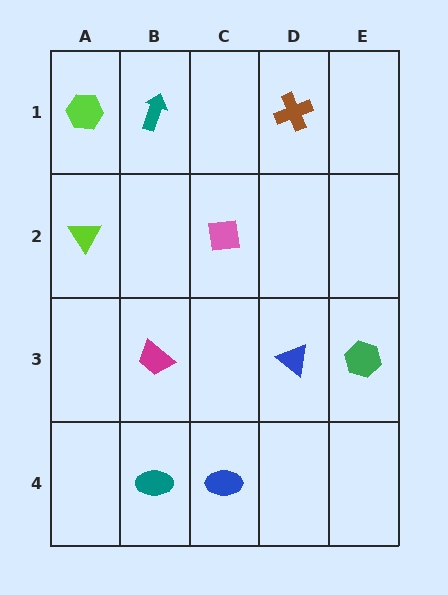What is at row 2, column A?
A lime triangle.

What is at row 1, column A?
A lime hexagon.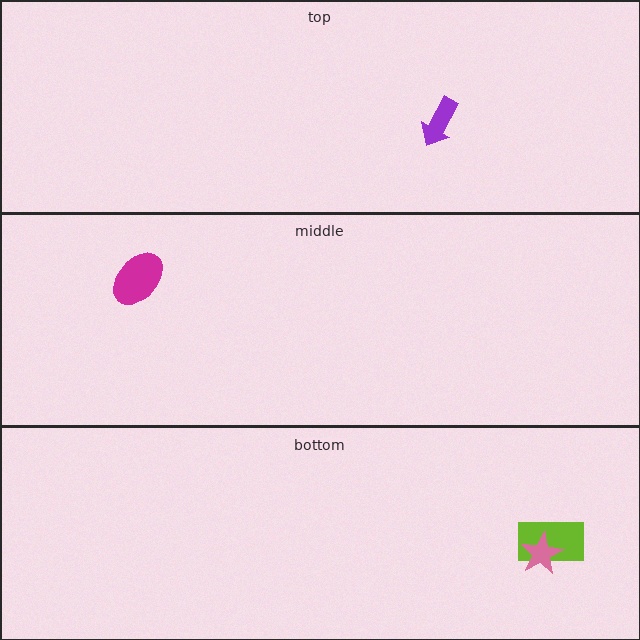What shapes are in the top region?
The purple arrow.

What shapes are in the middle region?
The magenta ellipse.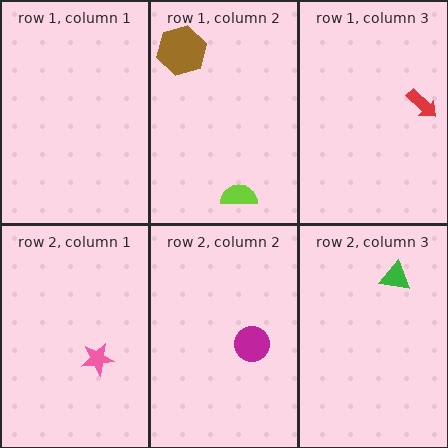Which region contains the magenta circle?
The row 2, column 2 region.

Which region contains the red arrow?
The row 1, column 3 region.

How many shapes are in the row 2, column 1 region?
1.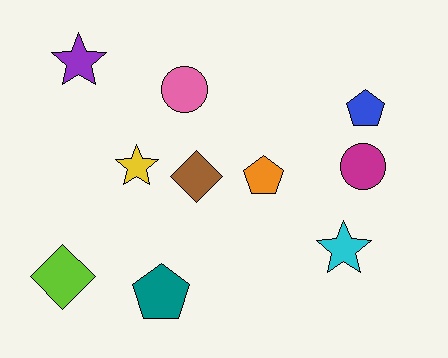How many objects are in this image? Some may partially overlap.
There are 10 objects.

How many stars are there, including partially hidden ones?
There are 3 stars.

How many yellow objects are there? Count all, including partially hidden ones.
There is 1 yellow object.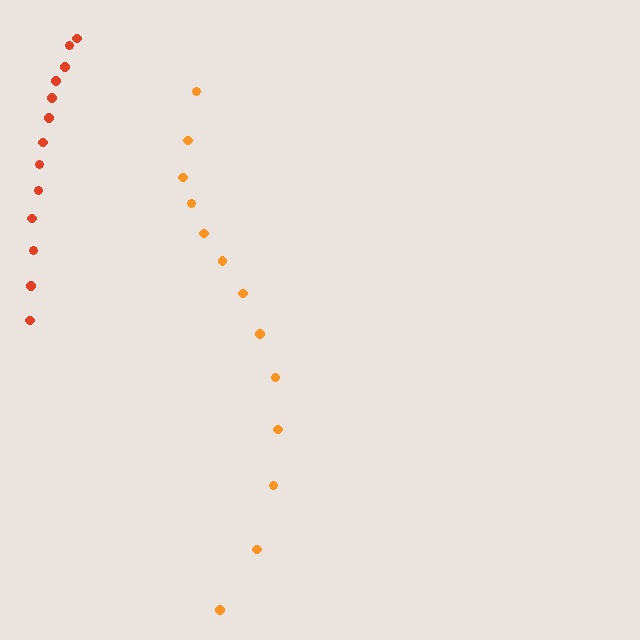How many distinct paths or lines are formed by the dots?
There are 2 distinct paths.